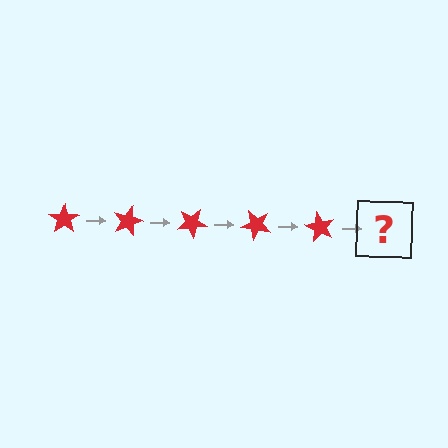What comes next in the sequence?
The next element should be a red star rotated 75 degrees.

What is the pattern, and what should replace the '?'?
The pattern is that the star rotates 15 degrees each step. The '?' should be a red star rotated 75 degrees.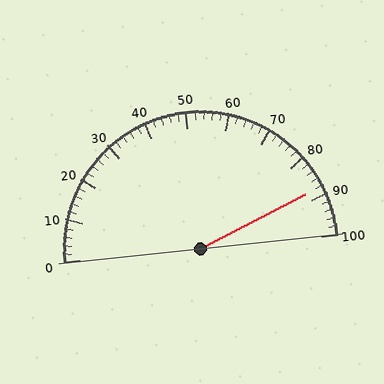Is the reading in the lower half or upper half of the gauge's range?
The reading is in the upper half of the range (0 to 100).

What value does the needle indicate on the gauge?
The needle indicates approximately 88.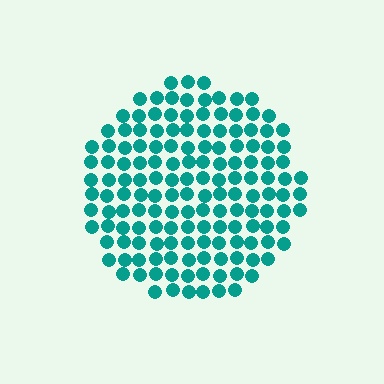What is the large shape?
The large shape is a circle.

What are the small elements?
The small elements are circles.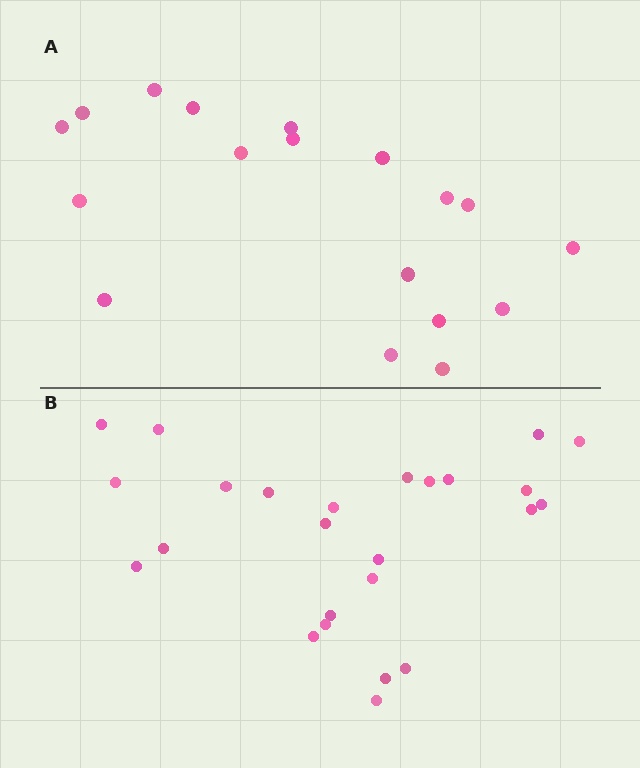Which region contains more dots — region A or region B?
Region B (the bottom region) has more dots.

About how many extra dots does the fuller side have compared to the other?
Region B has roughly 8 or so more dots than region A.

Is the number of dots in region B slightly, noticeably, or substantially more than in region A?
Region B has noticeably more, but not dramatically so. The ratio is roughly 1.4 to 1.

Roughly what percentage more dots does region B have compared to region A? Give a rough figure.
About 40% more.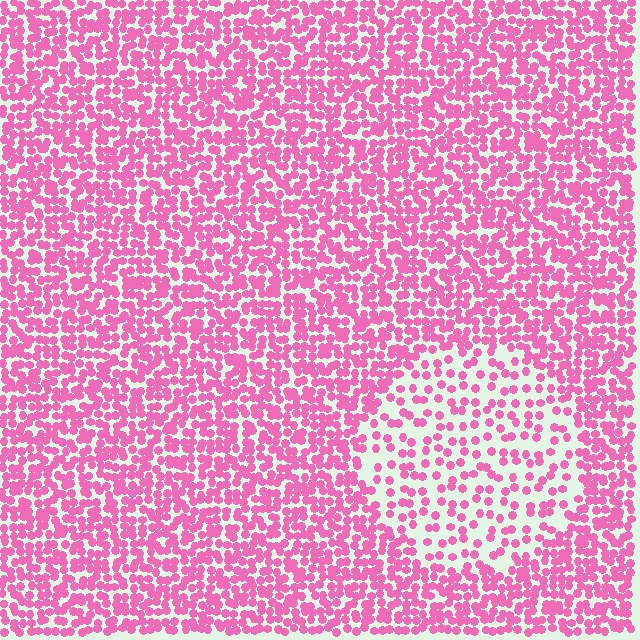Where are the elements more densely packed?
The elements are more densely packed outside the circle boundary.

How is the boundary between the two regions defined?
The boundary is defined by a change in element density (approximately 2.2x ratio). All elements are the same color, size, and shape.